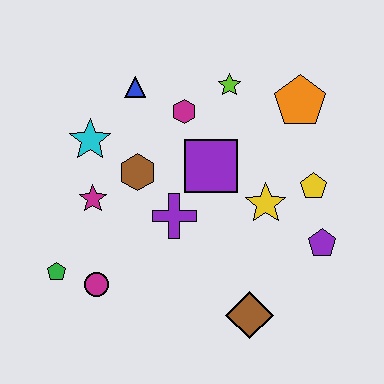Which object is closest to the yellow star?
The yellow pentagon is closest to the yellow star.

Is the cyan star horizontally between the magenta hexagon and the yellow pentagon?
No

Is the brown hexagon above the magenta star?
Yes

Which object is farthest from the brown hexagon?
The purple pentagon is farthest from the brown hexagon.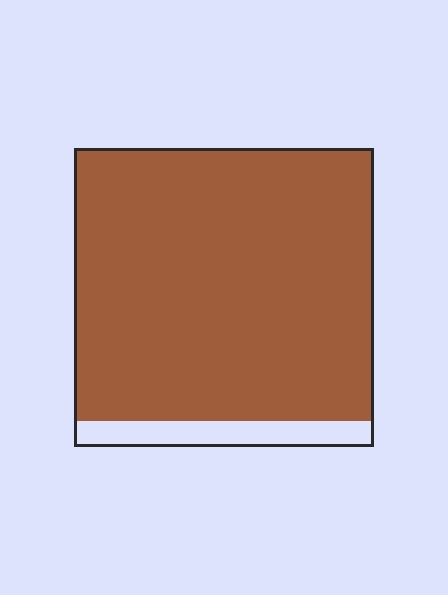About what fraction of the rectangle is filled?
About nine tenths (9/10).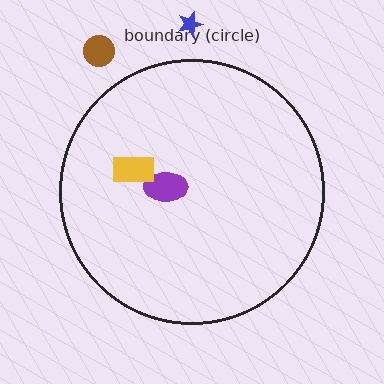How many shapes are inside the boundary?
2 inside, 2 outside.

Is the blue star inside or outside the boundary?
Outside.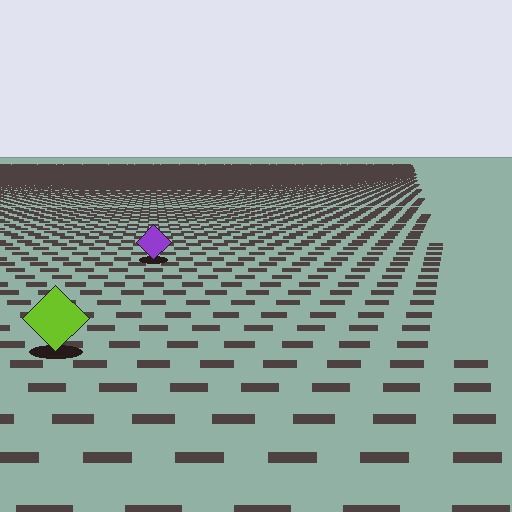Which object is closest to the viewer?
The lime diamond is closest. The texture marks near it are larger and more spread out.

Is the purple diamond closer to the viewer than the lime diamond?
No. The lime diamond is closer — you can tell from the texture gradient: the ground texture is coarser near it.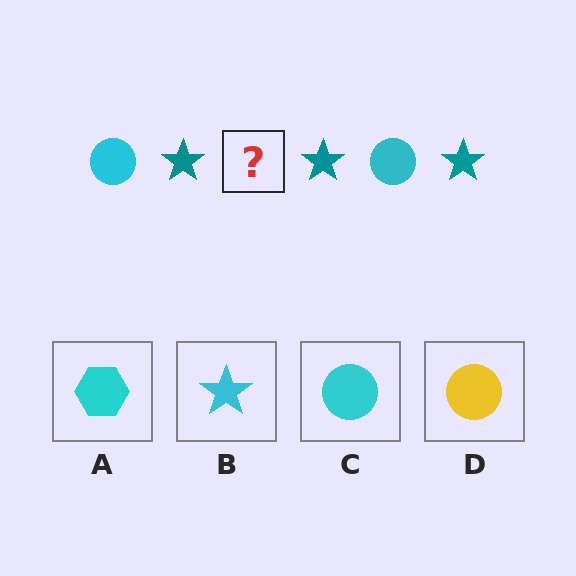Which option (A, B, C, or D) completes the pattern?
C.